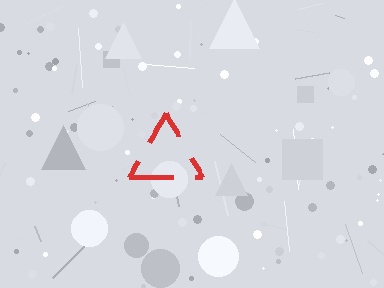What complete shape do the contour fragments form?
The contour fragments form a triangle.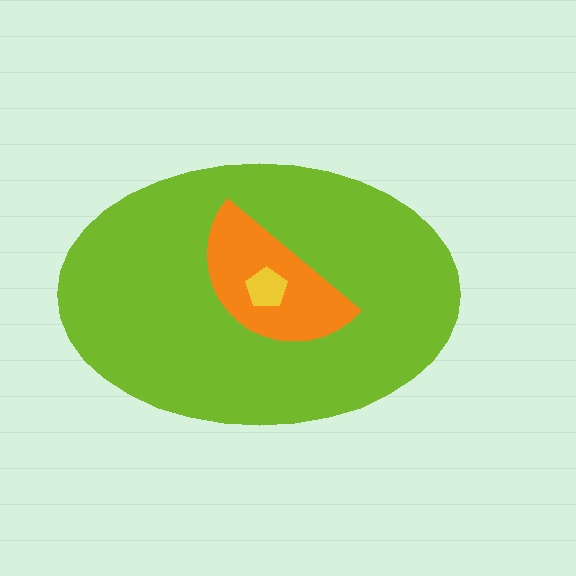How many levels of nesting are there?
3.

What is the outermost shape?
The lime ellipse.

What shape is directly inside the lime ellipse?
The orange semicircle.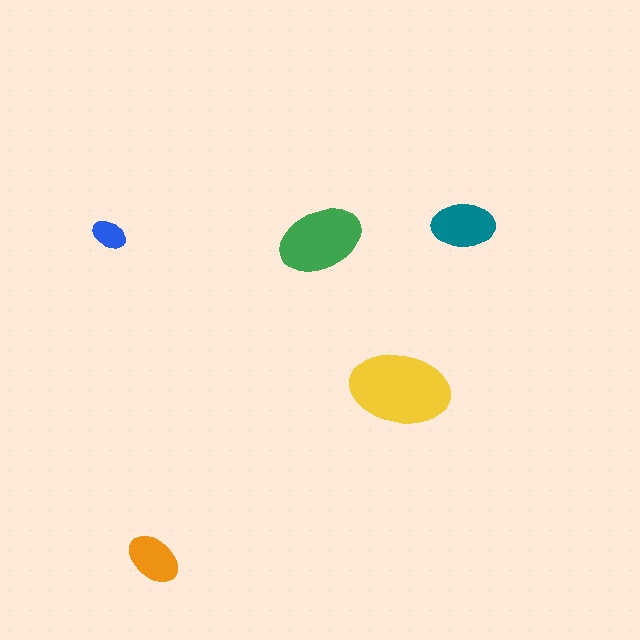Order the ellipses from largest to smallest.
the yellow one, the green one, the teal one, the orange one, the blue one.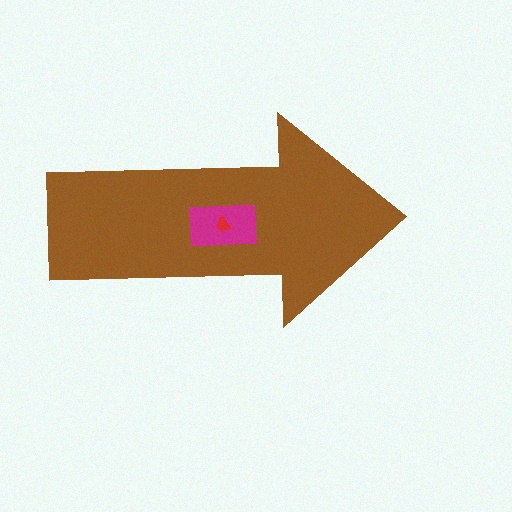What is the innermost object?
The red trapezoid.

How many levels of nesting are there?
3.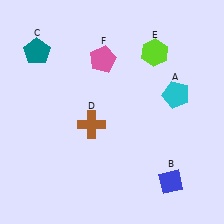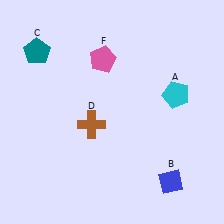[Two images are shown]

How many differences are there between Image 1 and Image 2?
There is 1 difference between the two images.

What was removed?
The lime hexagon (E) was removed in Image 2.